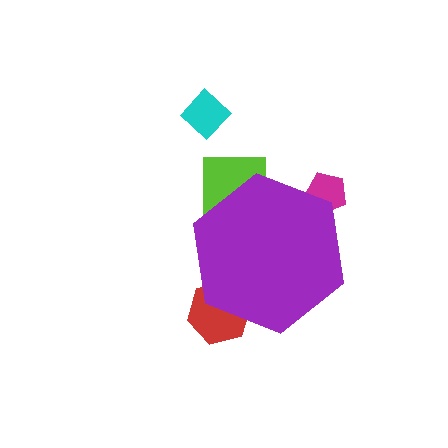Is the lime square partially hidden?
Yes, the lime square is partially hidden behind the purple hexagon.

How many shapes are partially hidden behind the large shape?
3 shapes are partially hidden.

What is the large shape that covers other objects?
A purple hexagon.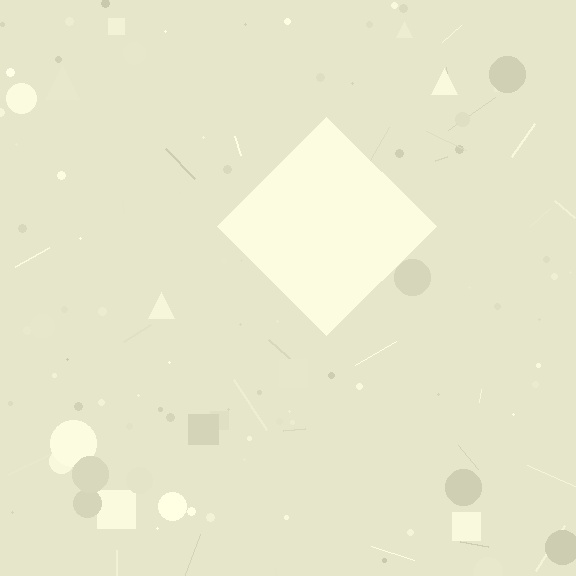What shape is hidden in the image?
A diamond is hidden in the image.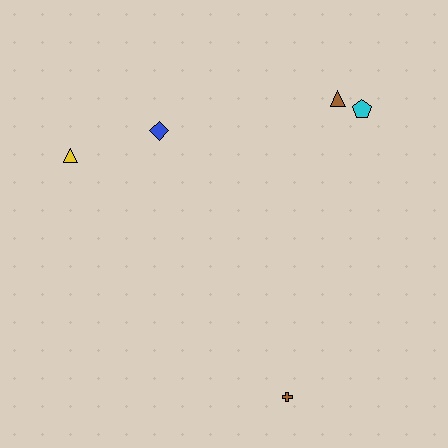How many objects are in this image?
There are 5 objects.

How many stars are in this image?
There are no stars.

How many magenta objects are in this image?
There are no magenta objects.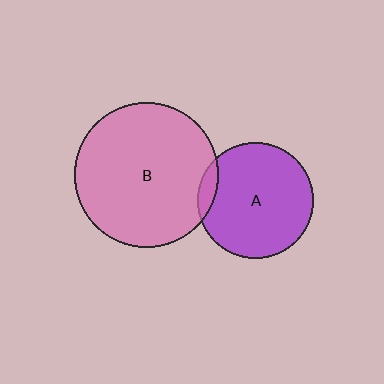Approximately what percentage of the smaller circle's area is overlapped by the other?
Approximately 10%.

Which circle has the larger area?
Circle B (pink).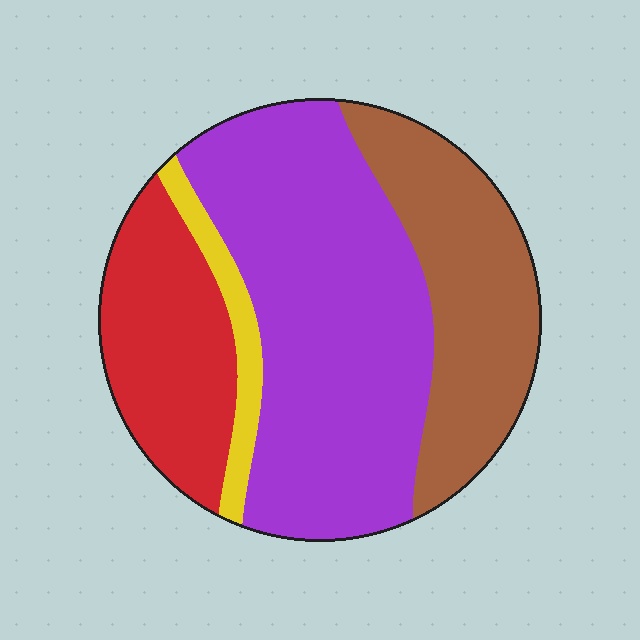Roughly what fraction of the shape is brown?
Brown takes up about one quarter (1/4) of the shape.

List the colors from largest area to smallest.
From largest to smallest: purple, brown, red, yellow.